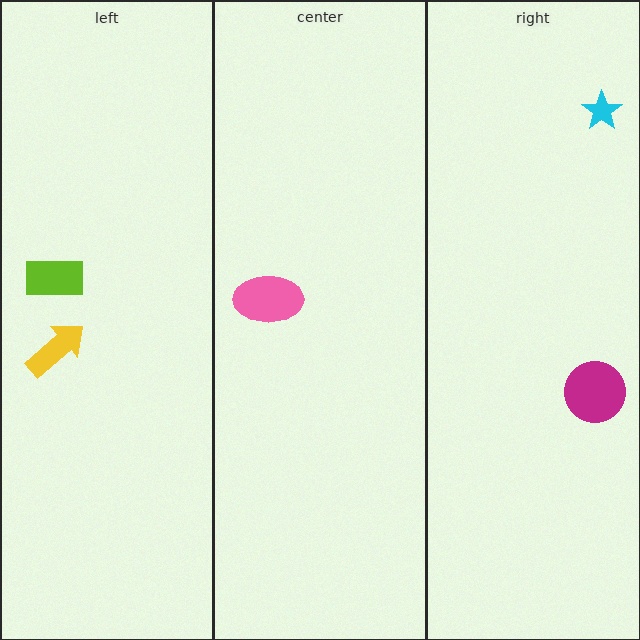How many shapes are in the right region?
2.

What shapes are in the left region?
The lime rectangle, the yellow arrow.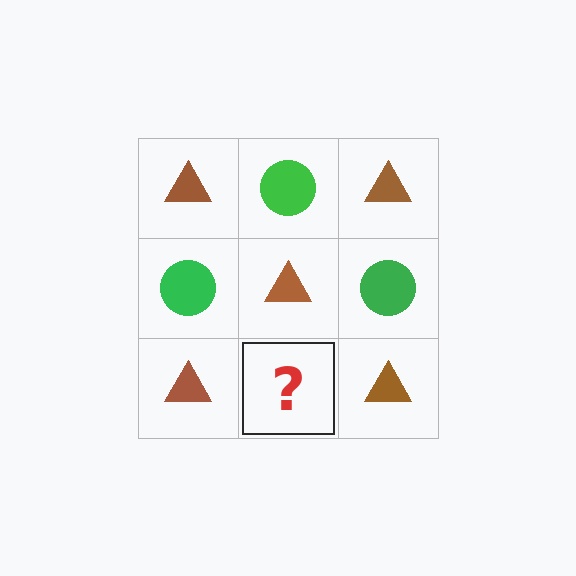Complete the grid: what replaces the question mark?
The question mark should be replaced with a green circle.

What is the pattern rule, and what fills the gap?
The rule is that it alternates brown triangle and green circle in a checkerboard pattern. The gap should be filled with a green circle.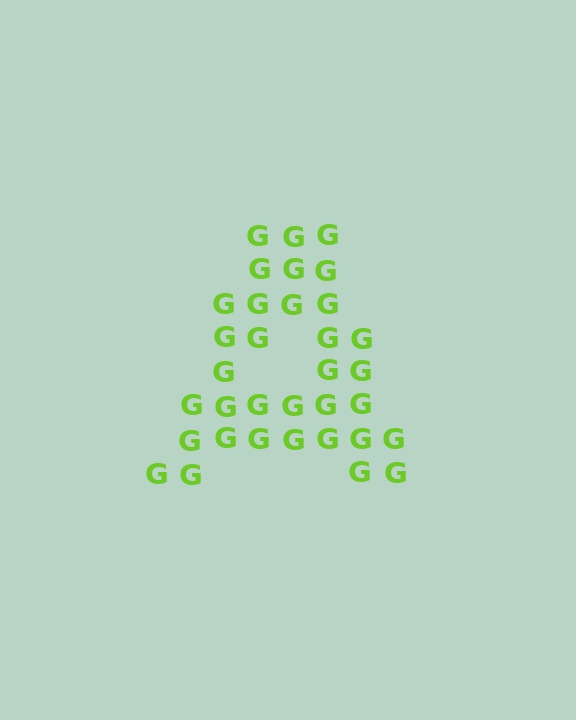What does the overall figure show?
The overall figure shows the letter A.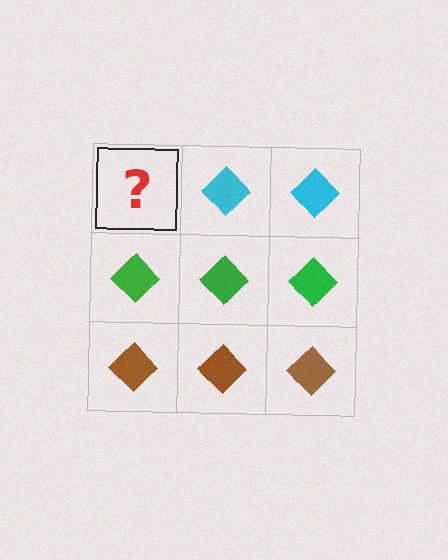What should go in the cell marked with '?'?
The missing cell should contain a cyan diamond.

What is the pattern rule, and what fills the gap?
The rule is that each row has a consistent color. The gap should be filled with a cyan diamond.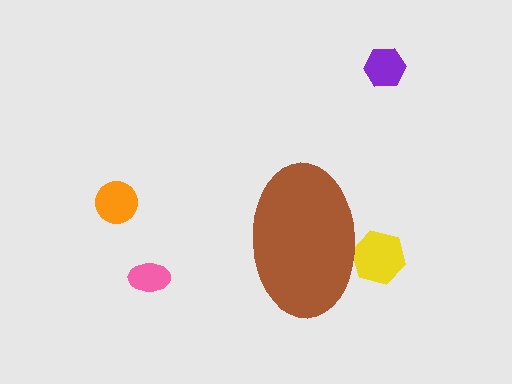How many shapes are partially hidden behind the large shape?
1 shape is partially hidden.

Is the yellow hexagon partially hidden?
Yes, the yellow hexagon is partially hidden behind the brown ellipse.